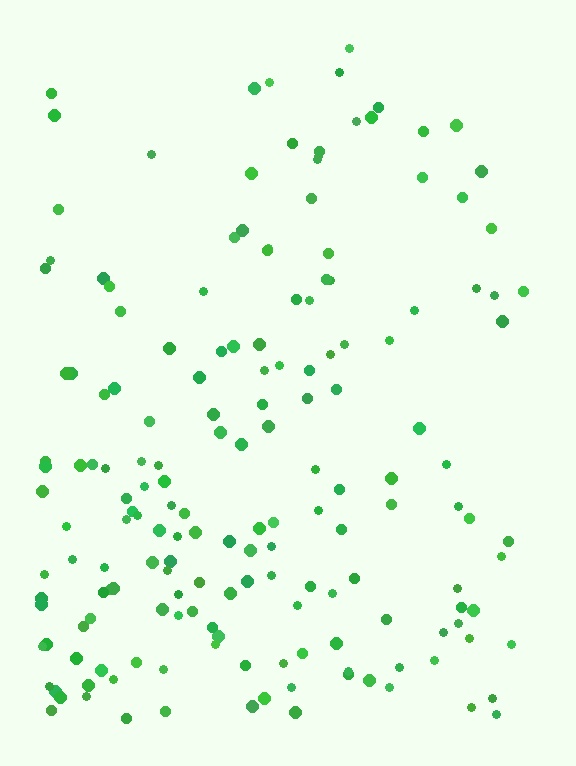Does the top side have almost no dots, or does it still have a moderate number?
Still a moderate number, just noticeably fewer than the bottom.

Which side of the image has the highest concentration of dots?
The bottom.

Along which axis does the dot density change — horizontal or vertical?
Vertical.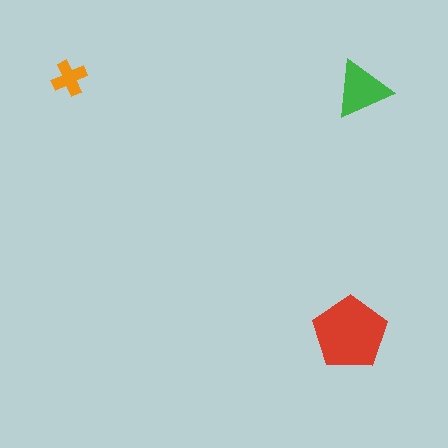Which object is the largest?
The red pentagon.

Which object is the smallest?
The orange cross.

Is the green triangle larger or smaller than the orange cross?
Larger.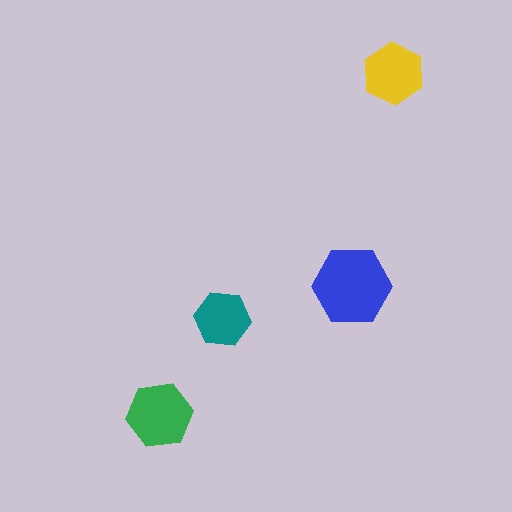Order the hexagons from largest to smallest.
the blue one, the green one, the yellow one, the teal one.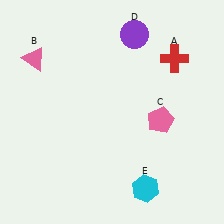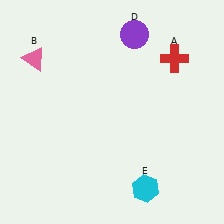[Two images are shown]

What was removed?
The pink pentagon (C) was removed in Image 2.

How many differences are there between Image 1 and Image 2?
There is 1 difference between the two images.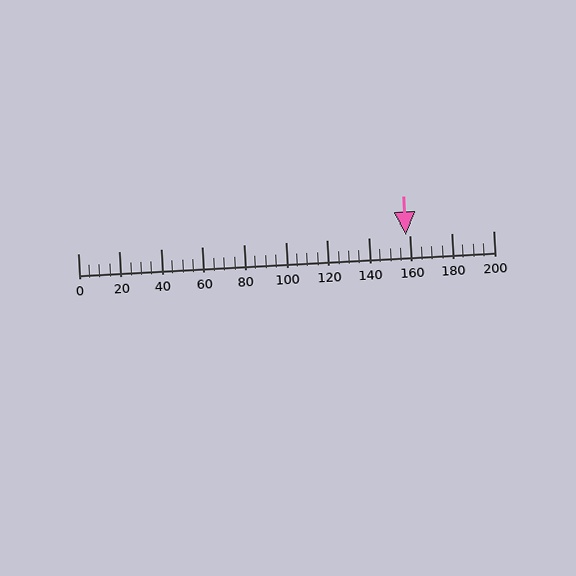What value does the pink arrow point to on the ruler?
The pink arrow points to approximately 158.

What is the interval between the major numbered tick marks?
The major tick marks are spaced 20 units apart.